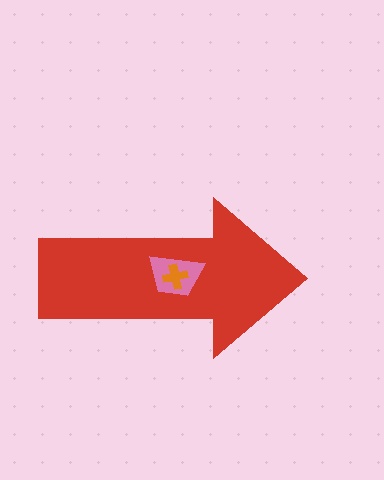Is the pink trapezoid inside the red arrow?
Yes.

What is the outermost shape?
The red arrow.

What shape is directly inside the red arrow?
The pink trapezoid.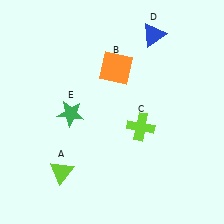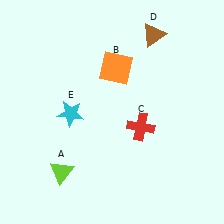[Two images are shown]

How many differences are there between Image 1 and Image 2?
There are 3 differences between the two images.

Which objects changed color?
C changed from lime to red. D changed from blue to brown. E changed from green to cyan.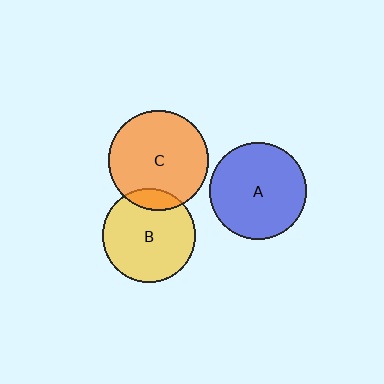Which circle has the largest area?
Circle C (orange).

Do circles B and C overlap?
Yes.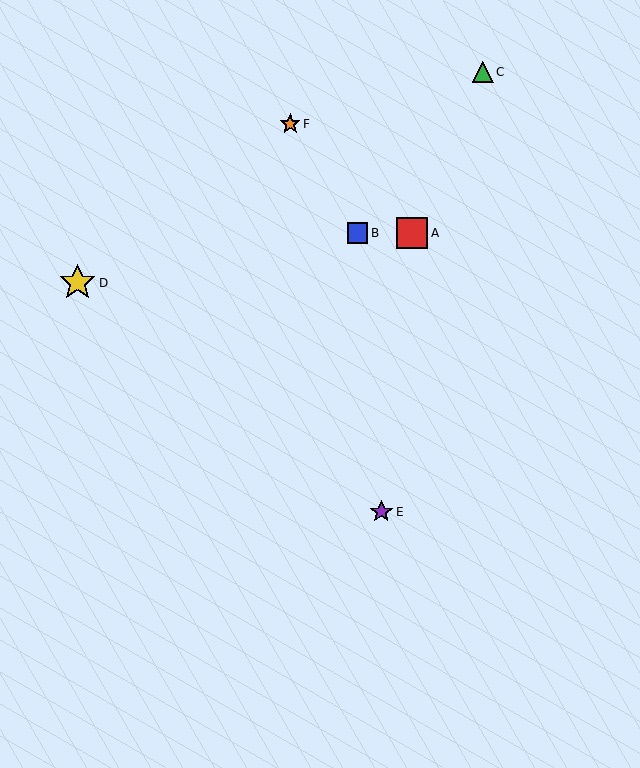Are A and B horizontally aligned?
Yes, both are at y≈233.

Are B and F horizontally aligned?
No, B is at y≈233 and F is at y≈124.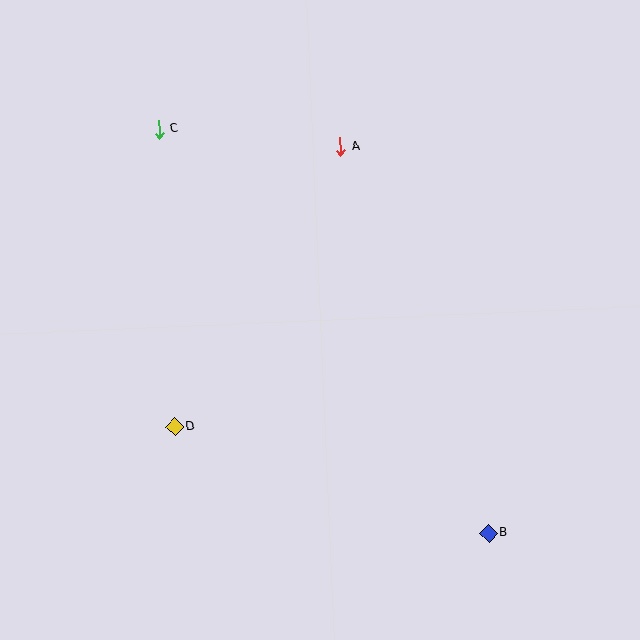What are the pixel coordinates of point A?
Point A is at (340, 147).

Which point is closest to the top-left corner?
Point C is closest to the top-left corner.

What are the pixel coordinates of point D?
Point D is at (175, 427).